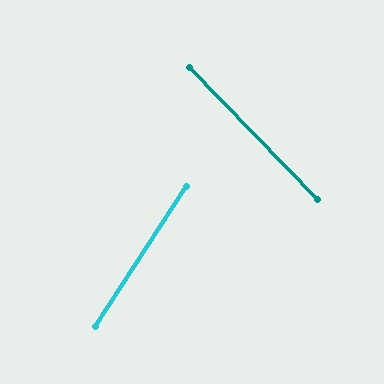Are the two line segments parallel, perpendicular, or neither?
Neither parallel nor perpendicular — they differ by about 77°.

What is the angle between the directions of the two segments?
Approximately 77 degrees.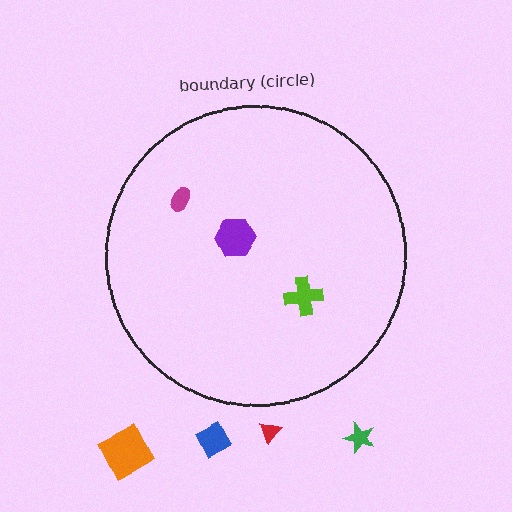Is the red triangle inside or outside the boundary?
Outside.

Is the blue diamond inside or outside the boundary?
Outside.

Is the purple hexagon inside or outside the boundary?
Inside.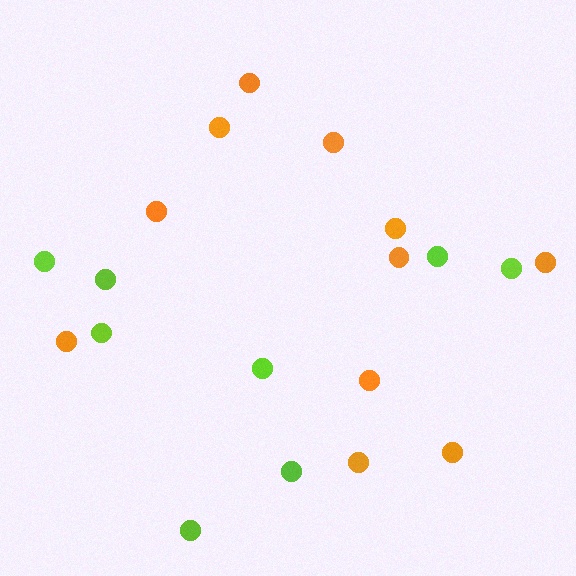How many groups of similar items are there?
There are 2 groups: one group of lime circles (8) and one group of orange circles (11).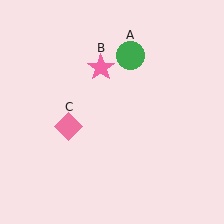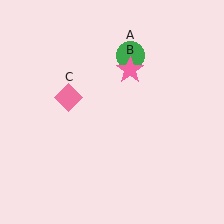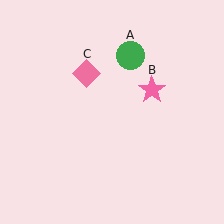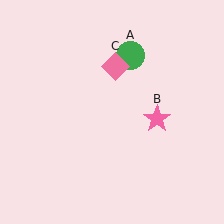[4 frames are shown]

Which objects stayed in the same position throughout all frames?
Green circle (object A) remained stationary.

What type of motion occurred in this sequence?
The pink star (object B), pink diamond (object C) rotated clockwise around the center of the scene.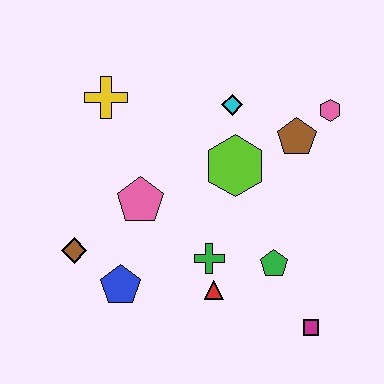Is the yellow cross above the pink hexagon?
Yes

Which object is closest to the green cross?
The red triangle is closest to the green cross.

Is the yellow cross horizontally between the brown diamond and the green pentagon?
Yes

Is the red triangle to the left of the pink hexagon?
Yes